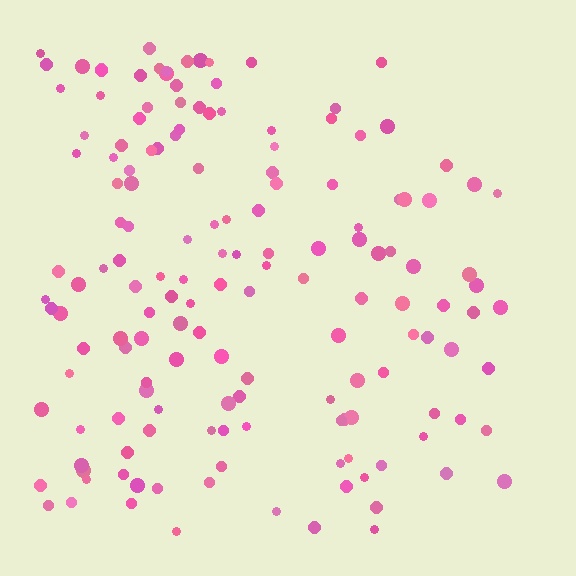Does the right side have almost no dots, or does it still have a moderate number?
Still a moderate number, just noticeably fewer than the left.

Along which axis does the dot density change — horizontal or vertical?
Horizontal.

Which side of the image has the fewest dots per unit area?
The right.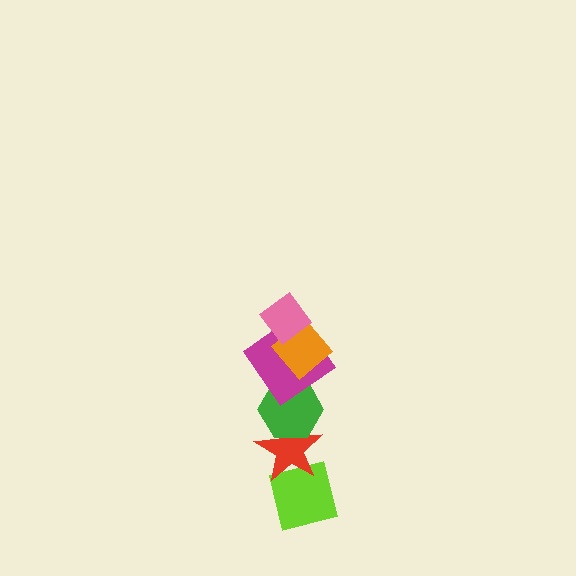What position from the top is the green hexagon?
The green hexagon is 4th from the top.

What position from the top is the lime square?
The lime square is 6th from the top.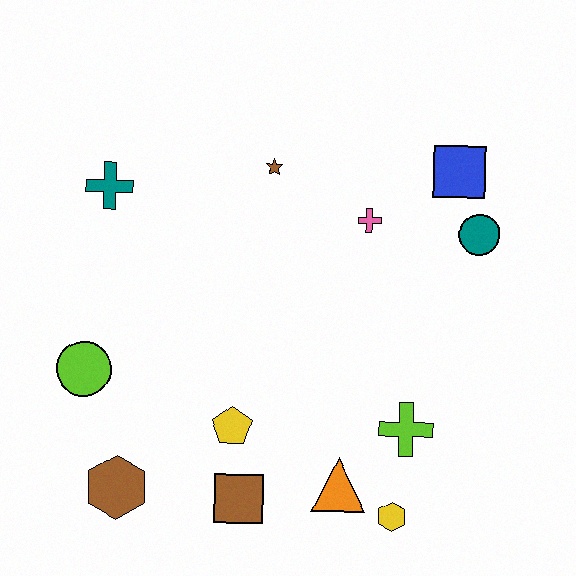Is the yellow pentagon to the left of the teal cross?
No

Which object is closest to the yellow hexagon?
The orange triangle is closest to the yellow hexagon.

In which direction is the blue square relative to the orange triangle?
The blue square is above the orange triangle.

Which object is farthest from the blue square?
The brown hexagon is farthest from the blue square.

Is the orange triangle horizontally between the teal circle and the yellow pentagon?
Yes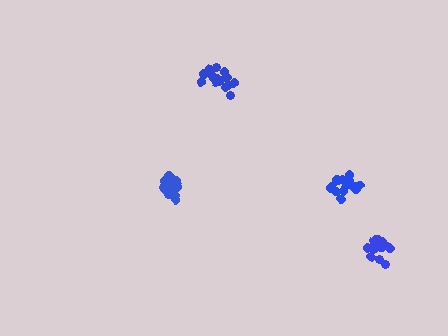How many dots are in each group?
Group 1: 15 dots, Group 2: 21 dots, Group 3: 15 dots, Group 4: 17 dots (68 total).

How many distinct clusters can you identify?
There are 4 distinct clusters.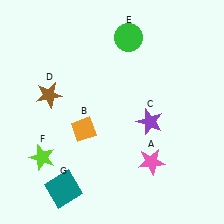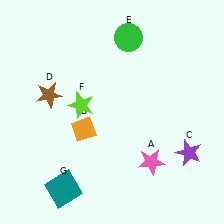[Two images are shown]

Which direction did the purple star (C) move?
The purple star (C) moved right.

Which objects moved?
The objects that moved are: the purple star (C), the lime star (F).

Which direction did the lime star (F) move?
The lime star (F) moved up.